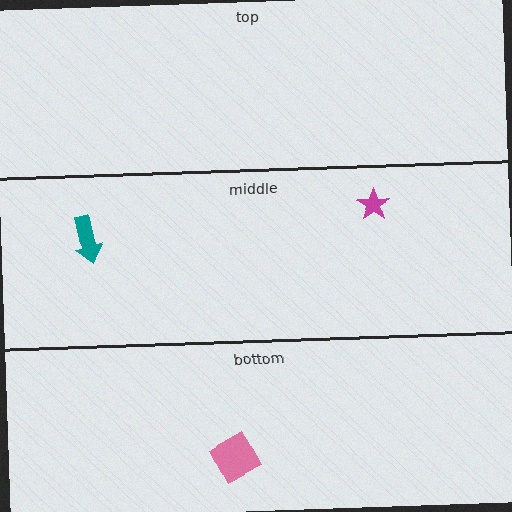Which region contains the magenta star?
The middle region.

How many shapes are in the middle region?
2.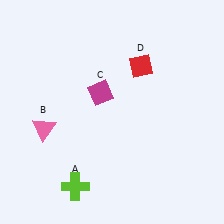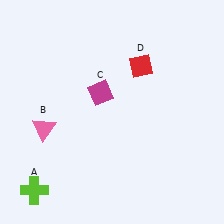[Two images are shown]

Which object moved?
The lime cross (A) moved left.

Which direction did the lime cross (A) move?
The lime cross (A) moved left.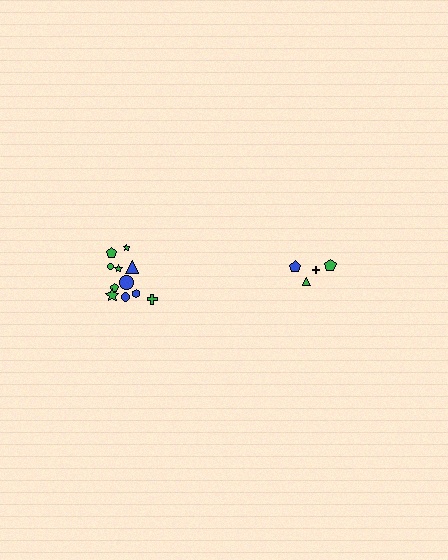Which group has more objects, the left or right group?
The left group.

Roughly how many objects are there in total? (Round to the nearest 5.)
Roughly 15 objects in total.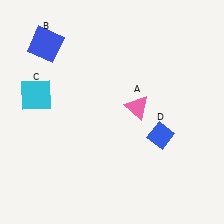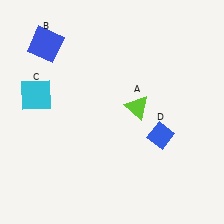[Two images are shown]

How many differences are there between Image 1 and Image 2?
There is 1 difference between the two images.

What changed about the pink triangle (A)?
In Image 1, A is pink. In Image 2, it changed to lime.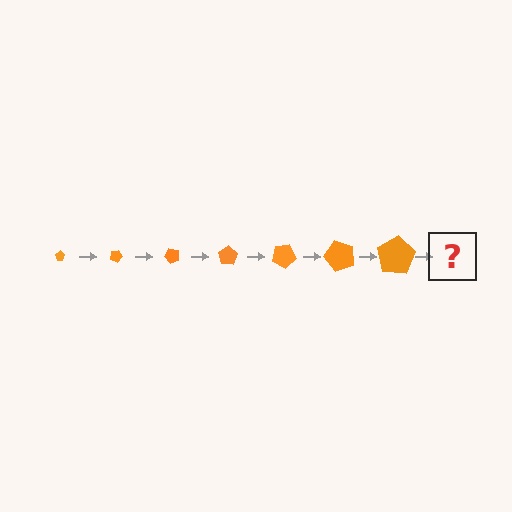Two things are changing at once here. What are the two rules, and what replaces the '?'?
The two rules are that the pentagon grows larger each step and it rotates 25 degrees each step. The '?' should be a pentagon, larger than the previous one and rotated 175 degrees from the start.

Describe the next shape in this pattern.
It should be a pentagon, larger than the previous one and rotated 175 degrees from the start.